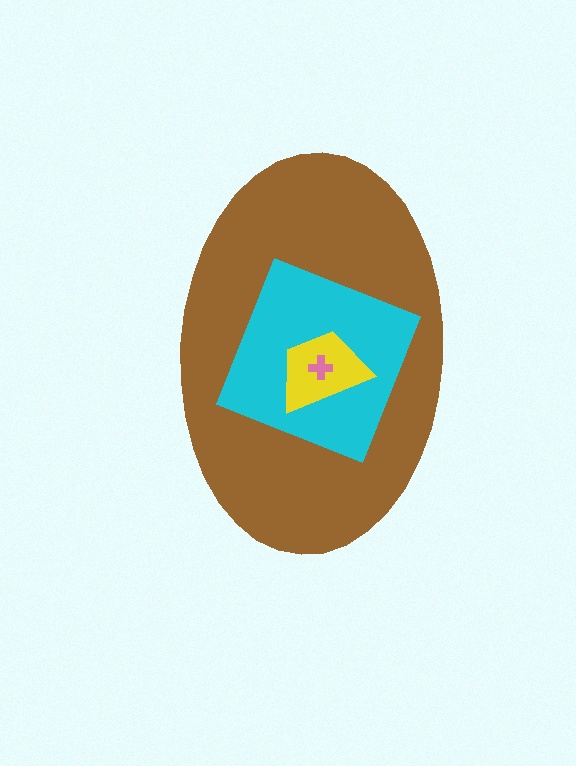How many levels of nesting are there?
4.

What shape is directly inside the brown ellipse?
The cyan diamond.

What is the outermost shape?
The brown ellipse.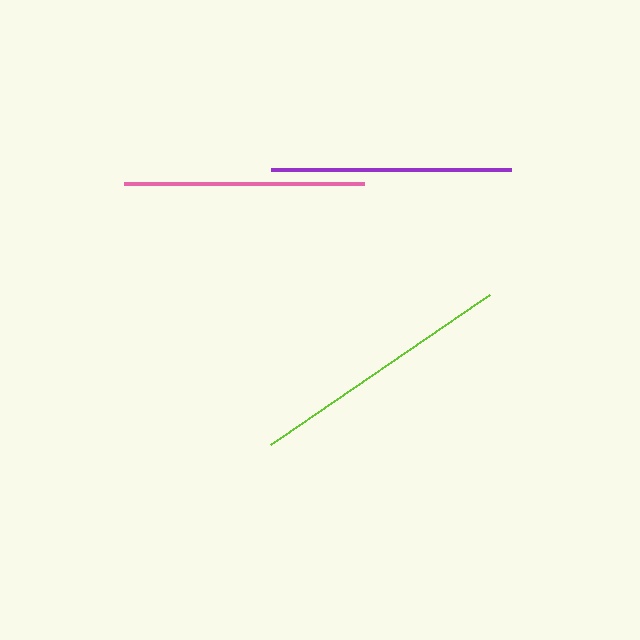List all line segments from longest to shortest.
From longest to shortest: lime, purple, pink.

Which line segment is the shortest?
The pink line is the shortest at approximately 240 pixels.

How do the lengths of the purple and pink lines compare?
The purple and pink lines are approximately the same length.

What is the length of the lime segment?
The lime segment is approximately 265 pixels long.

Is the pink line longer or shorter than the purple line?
The purple line is longer than the pink line.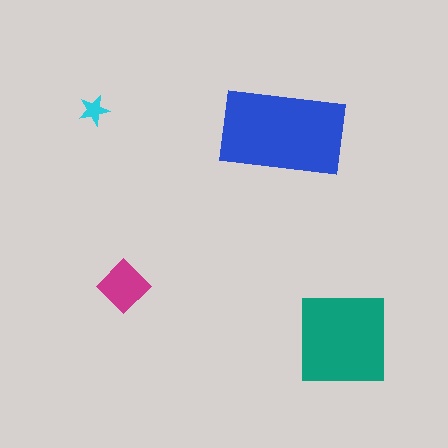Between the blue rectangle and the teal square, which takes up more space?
The blue rectangle.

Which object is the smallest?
The cyan star.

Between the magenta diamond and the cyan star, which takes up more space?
The magenta diamond.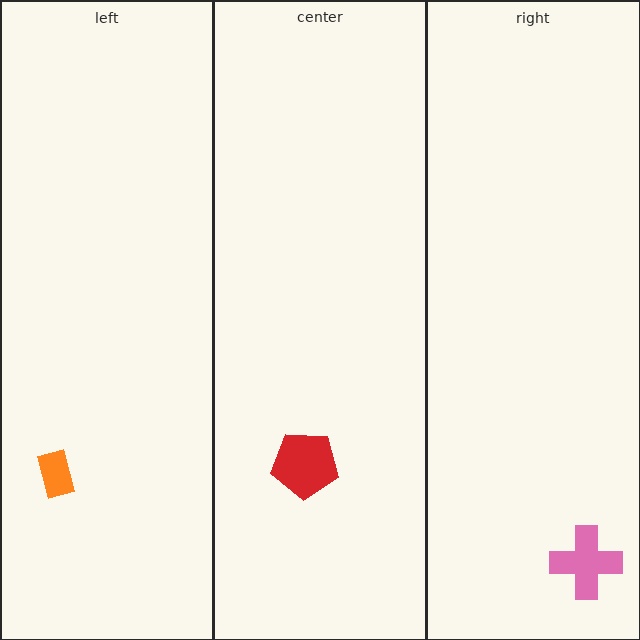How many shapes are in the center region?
1.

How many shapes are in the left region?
1.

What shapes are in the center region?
The red pentagon.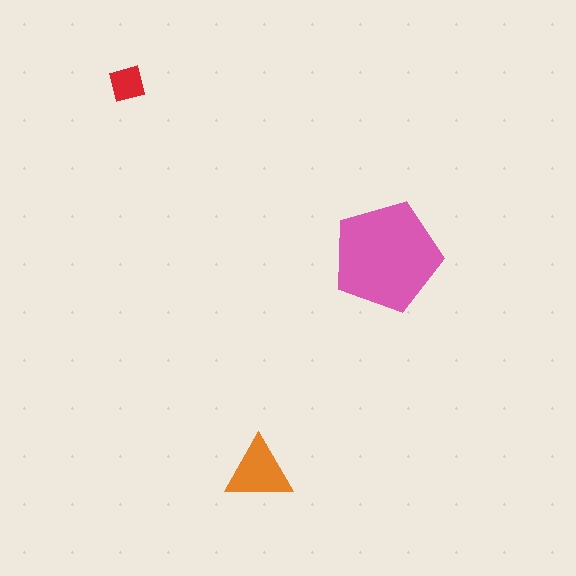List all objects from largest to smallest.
The pink pentagon, the orange triangle, the red square.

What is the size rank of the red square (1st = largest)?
3rd.